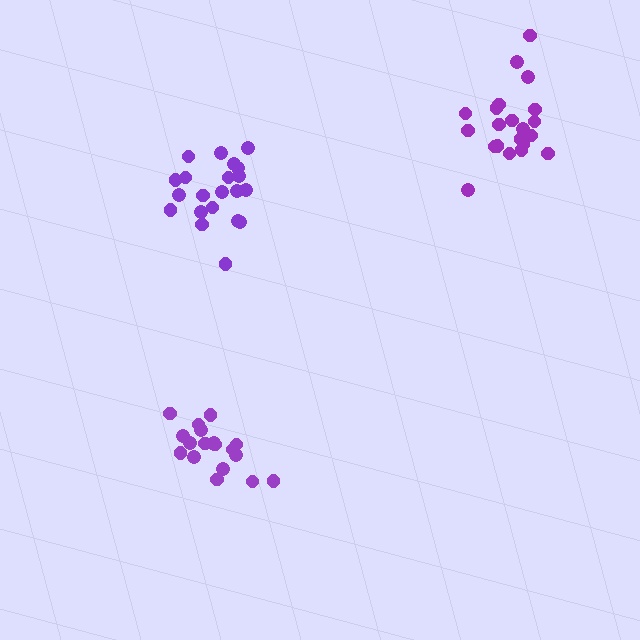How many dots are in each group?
Group 1: 19 dots, Group 2: 21 dots, Group 3: 21 dots (61 total).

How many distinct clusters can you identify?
There are 3 distinct clusters.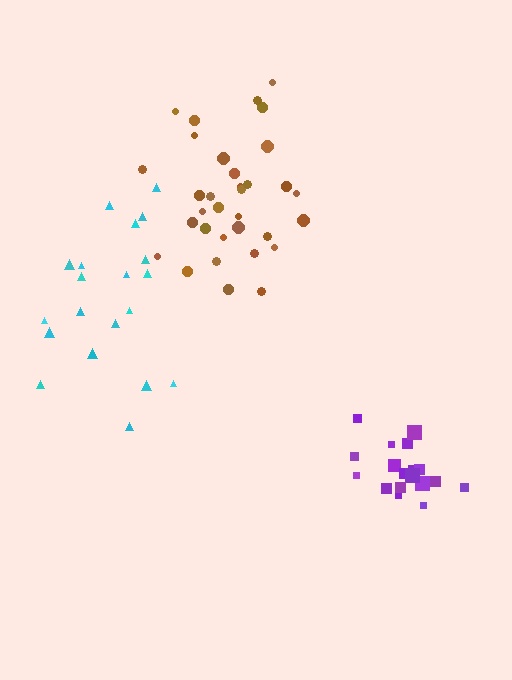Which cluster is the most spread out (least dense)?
Cyan.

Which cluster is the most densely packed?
Purple.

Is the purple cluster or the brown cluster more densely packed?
Purple.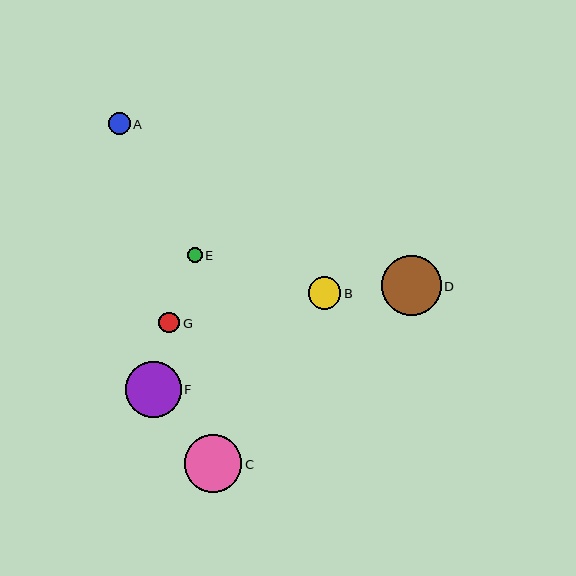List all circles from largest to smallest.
From largest to smallest: D, C, F, B, A, G, E.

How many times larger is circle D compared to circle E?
Circle D is approximately 4.0 times the size of circle E.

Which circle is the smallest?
Circle E is the smallest with a size of approximately 15 pixels.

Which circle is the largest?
Circle D is the largest with a size of approximately 60 pixels.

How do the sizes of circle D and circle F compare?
Circle D and circle F are approximately the same size.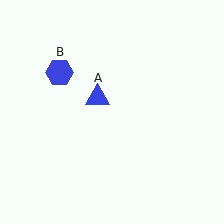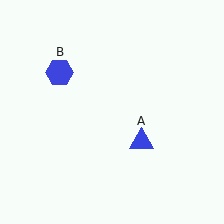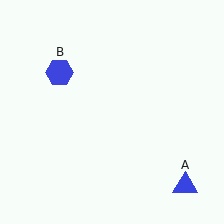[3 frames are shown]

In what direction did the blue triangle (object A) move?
The blue triangle (object A) moved down and to the right.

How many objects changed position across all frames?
1 object changed position: blue triangle (object A).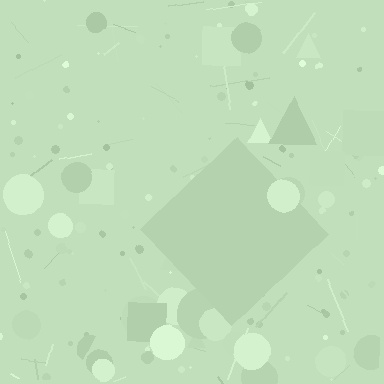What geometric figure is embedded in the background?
A diamond is embedded in the background.